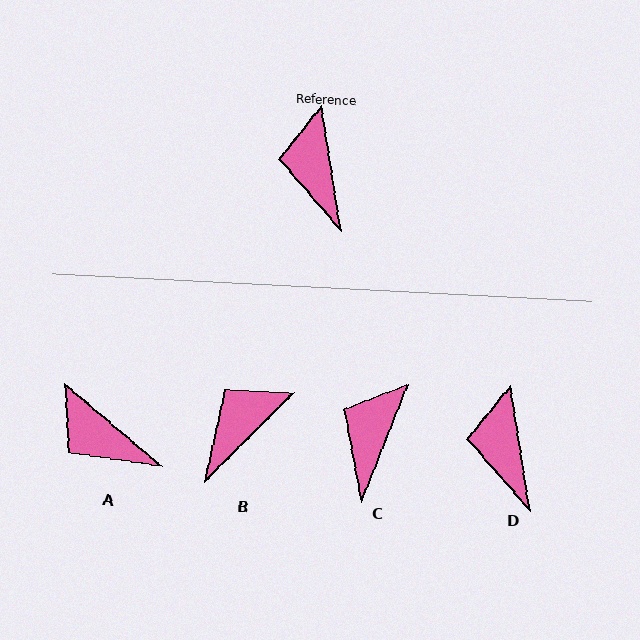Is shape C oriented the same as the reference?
No, it is off by about 31 degrees.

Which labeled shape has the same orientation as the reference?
D.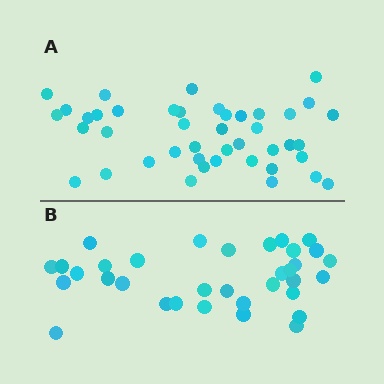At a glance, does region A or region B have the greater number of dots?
Region A (the top region) has more dots.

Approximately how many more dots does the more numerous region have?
Region A has roughly 8 or so more dots than region B.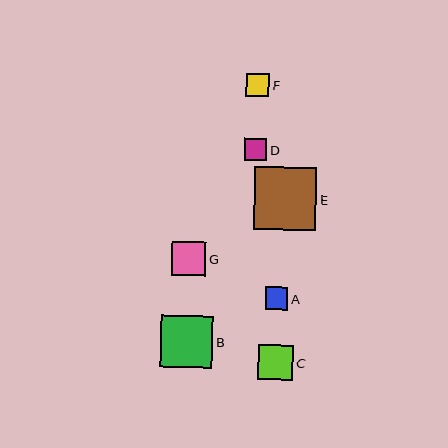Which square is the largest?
Square E is the largest with a size of approximately 62 pixels.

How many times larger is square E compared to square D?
Square E is approximately 2.9 times the size of square D.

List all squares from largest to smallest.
From largest to smallest: E, B, C, G, F, A, D.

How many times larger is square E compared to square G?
Square E is approximately 1.9 times the size of square G.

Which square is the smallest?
Square D is the smallest with a size of approximately 22 pixels.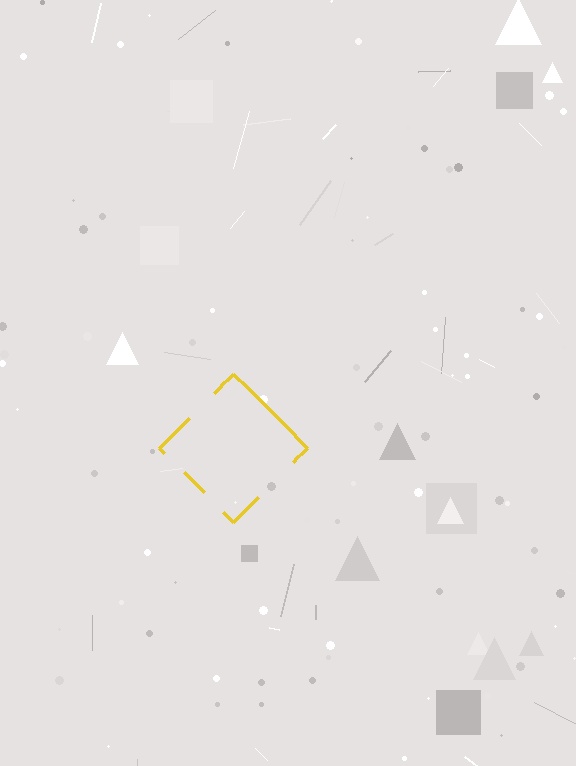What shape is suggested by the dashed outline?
The dashed outline suggests a diamond.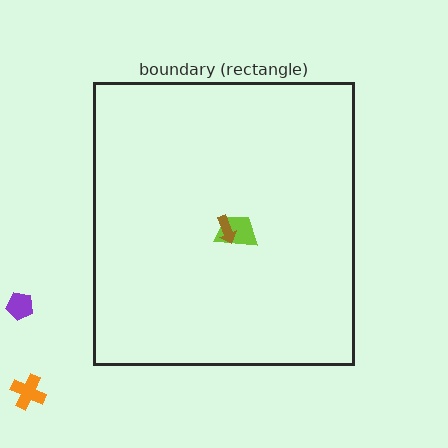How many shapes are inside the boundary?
2 inside, 2 outside.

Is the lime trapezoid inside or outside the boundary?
Inside.